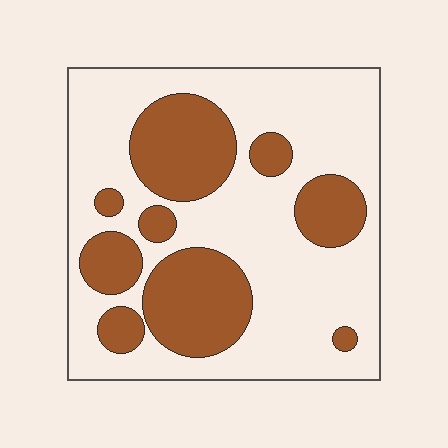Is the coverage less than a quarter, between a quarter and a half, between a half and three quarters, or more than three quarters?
Between a quarter and a half.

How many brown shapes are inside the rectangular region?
9.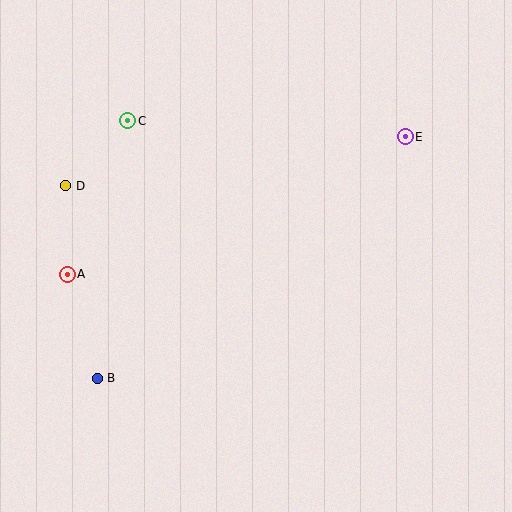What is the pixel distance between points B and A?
The distance between B and A is 108 pixels.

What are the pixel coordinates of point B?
Point B is at (97, 378).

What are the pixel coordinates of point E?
Point E is at (405, 137).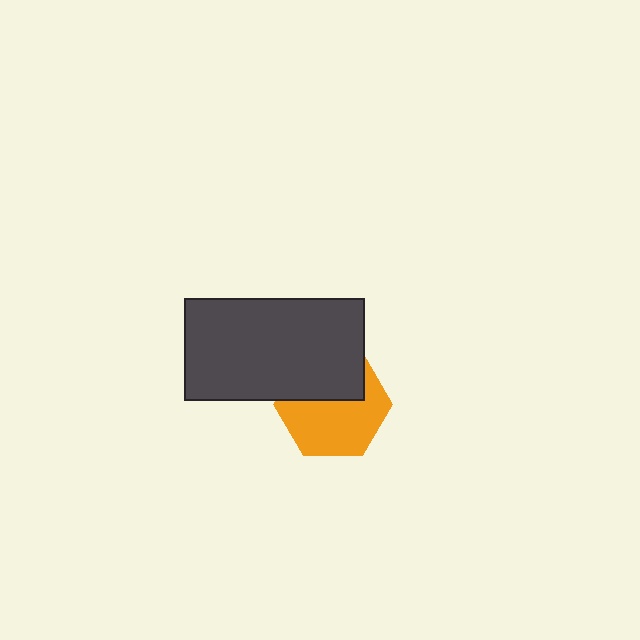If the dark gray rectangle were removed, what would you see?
You would see the complete orange hexagon.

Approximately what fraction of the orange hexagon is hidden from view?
Roughly 41% of the orange hexagon is hidden behind the dark gray rectangle.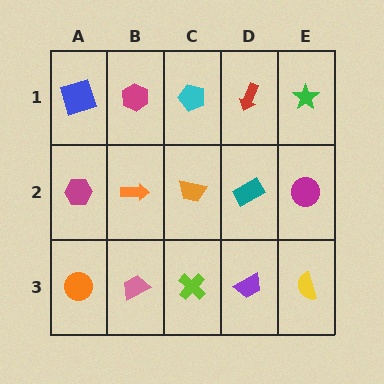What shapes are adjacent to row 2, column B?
A magenta hexagon (row 1, column B), a pink trapezoid (row 3, column B), a magenta hexagon (row 2, column A), an orange trapezoid (row 2, column C).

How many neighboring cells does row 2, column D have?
4.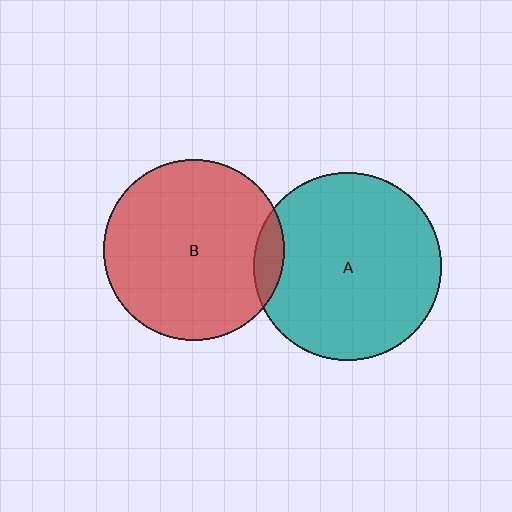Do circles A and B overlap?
Yes.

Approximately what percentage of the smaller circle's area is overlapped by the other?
Approximately 10%.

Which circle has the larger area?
Circle A (teal).